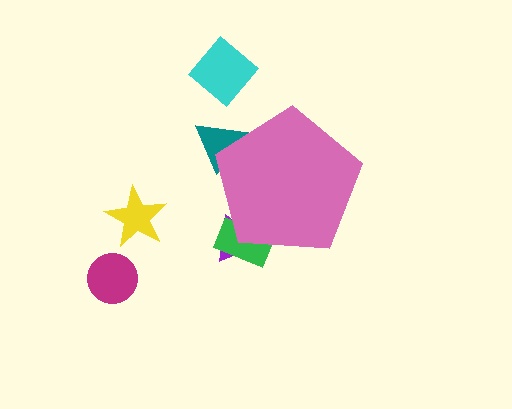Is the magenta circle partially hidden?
No, the magenta circle is fully visible.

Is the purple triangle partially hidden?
Yes, the purple triangle is partially hidden behind the pink pentagon.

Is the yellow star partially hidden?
No, the yellow star is fully visible.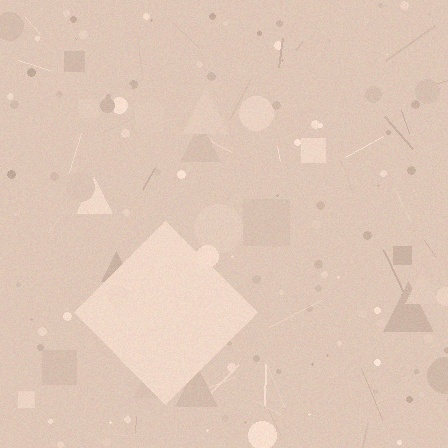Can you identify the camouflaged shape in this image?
The camouflaged shape is a diamond.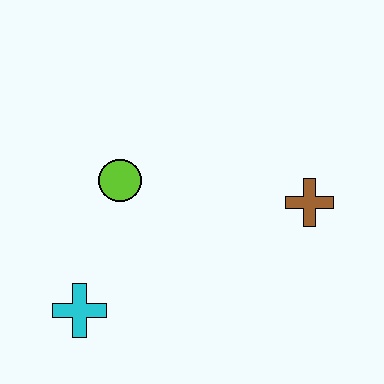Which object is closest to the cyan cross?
The lime circle is closest to the cyan cross.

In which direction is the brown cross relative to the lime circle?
The brown cross is to the right of the lime circle.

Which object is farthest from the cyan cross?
The brown cross is farthest from the cyan cross.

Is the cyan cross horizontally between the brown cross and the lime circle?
No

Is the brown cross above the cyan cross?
Yes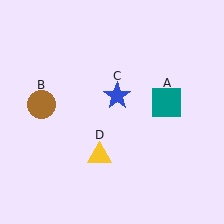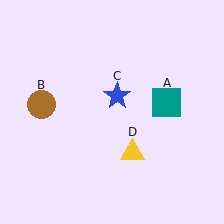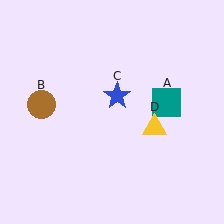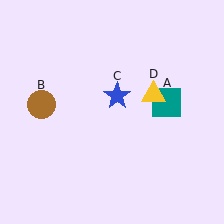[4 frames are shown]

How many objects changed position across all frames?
1 object changed position: yellow triangle (object D).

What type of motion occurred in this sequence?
The yellow triangle (object D) rotated counterclockwise around the center of the scene.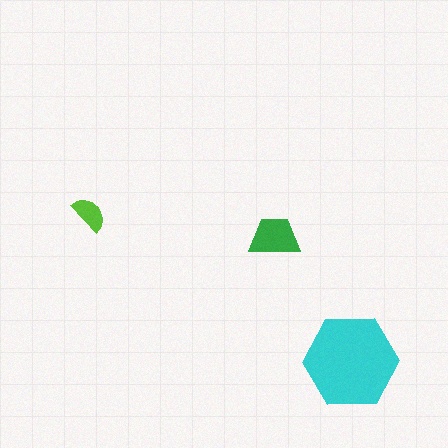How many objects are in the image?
There are 3 objects in the image.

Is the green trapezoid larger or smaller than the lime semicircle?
Larger.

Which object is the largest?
The cyan hexagon.